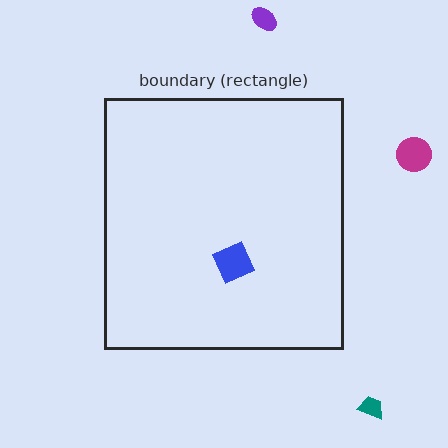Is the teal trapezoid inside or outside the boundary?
Outside.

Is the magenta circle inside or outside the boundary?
Outside.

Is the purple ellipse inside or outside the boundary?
Outside.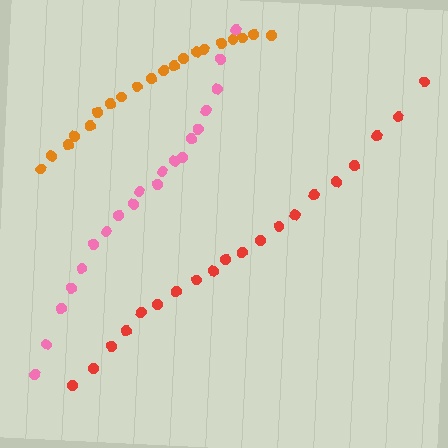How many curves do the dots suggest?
There are 3 distinct paths.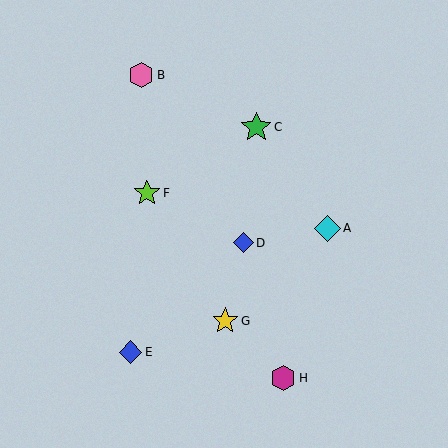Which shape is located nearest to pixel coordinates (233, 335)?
The yellow star (labeled G) at (225, 321) is nearest to that location.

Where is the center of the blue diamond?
The center of the blue diamond is at (130, 352).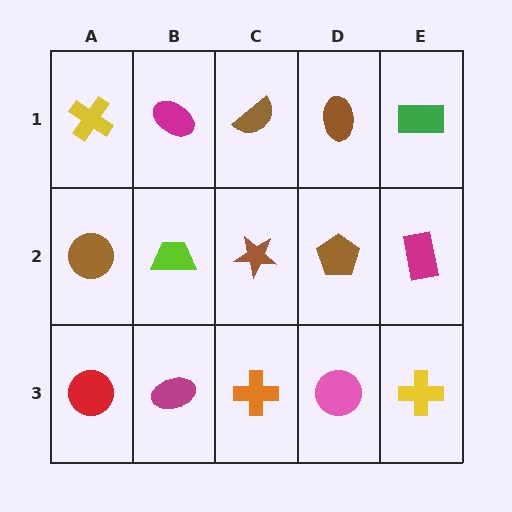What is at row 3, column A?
A red circle.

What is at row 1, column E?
A green rectangle.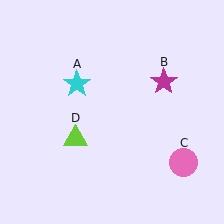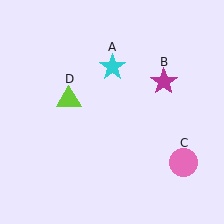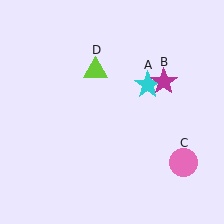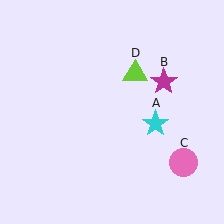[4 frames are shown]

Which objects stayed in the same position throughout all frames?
Magenta star (object B) and pink circle (object C) remained stationary.